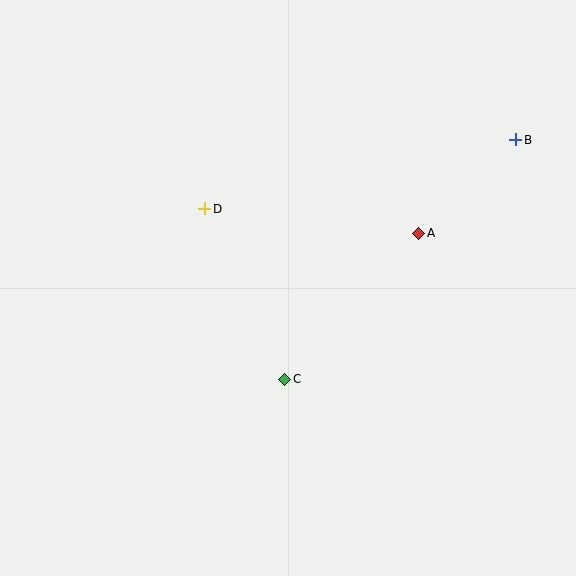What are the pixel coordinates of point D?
Point D is at (205, 209).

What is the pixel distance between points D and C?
The distance between D and C is 189 pixels.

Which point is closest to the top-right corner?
Point B is closest to the top-right corner.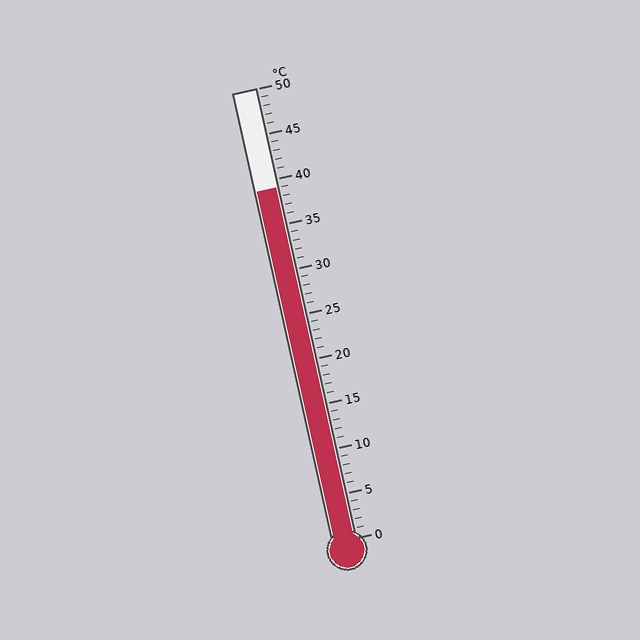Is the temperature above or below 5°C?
The temperature is above 5°C.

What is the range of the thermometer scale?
The thermometer scale ranges from 0°C to 50°C.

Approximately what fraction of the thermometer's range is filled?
The thermometer is filled to approximately 80% of its range.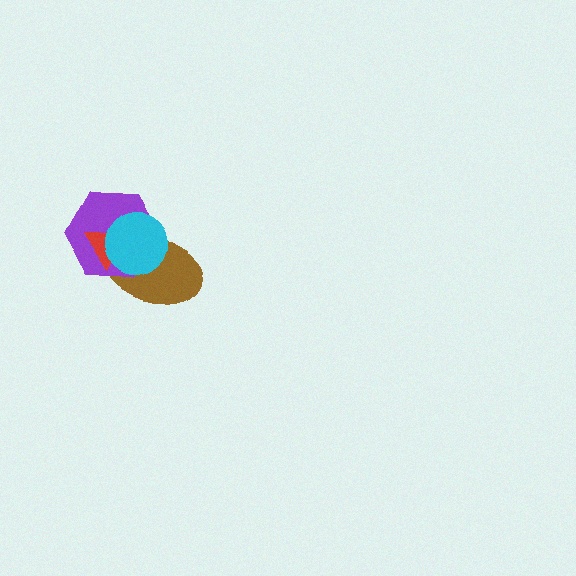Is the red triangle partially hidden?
Yes, it is partially covered by another shape.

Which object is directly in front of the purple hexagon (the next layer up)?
The red triangle is directly in front of the purple hexagon.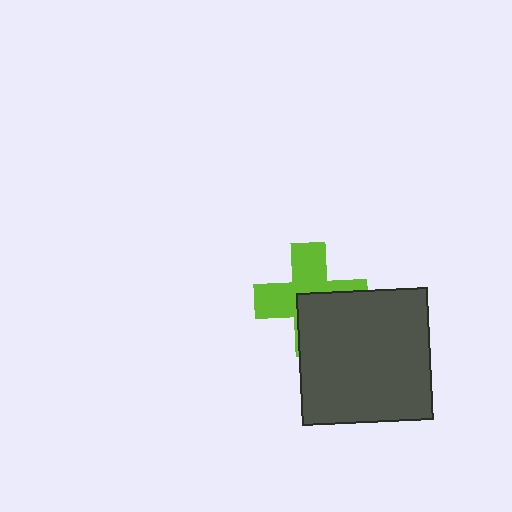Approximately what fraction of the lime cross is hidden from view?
Roughly 45% of the lime cross is hidden behind the dark gray square.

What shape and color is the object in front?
The object in front is a dark gray square.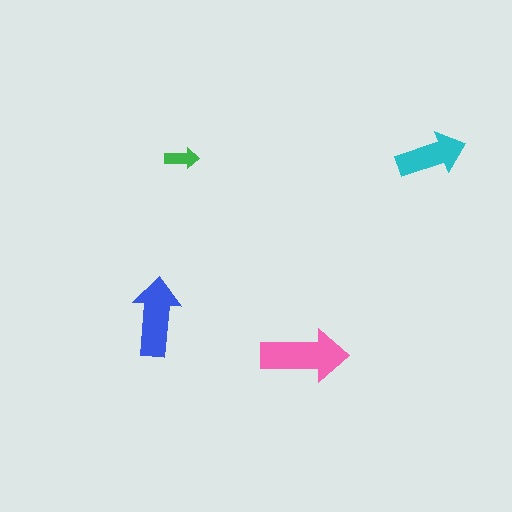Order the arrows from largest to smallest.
the pink one, the blue one, the cyan one, the green one.